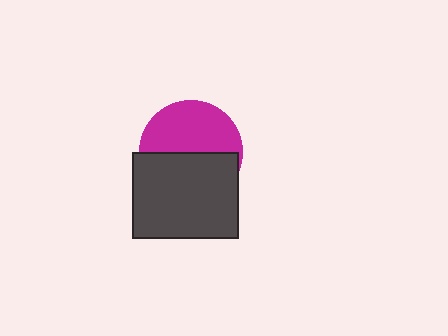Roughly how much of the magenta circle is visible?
About half of it is visible (roughly 50%).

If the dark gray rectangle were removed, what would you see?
You would see the complete magenta circle.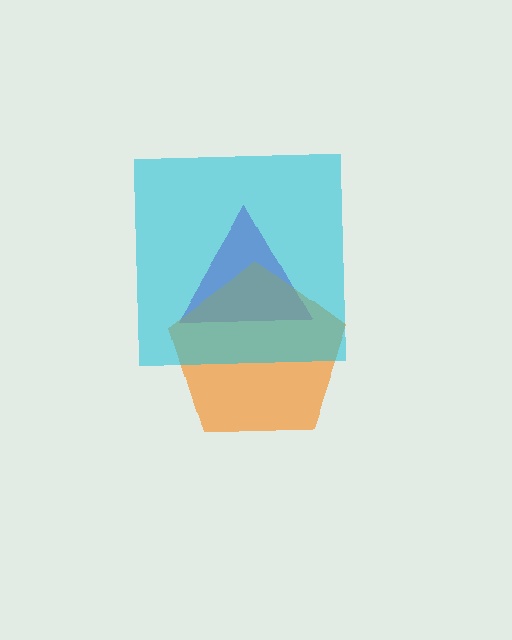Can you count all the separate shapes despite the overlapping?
Yes, there are 3 separate shapes.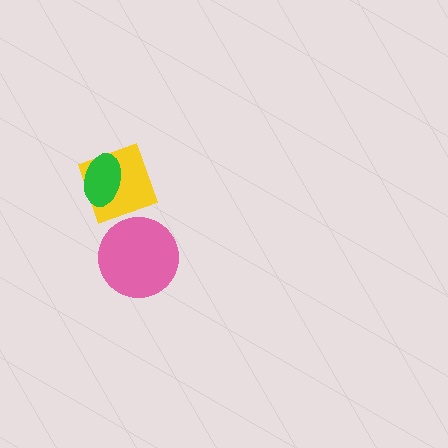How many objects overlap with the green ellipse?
1 object overlaps with the green ellipse.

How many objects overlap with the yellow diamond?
1 object overlaps with the yellow diamond.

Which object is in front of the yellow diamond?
The green ellipse is in front of the yellow diamond.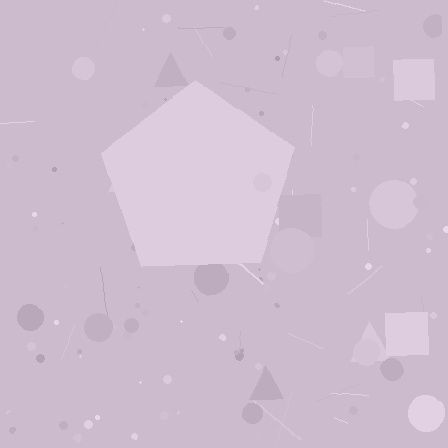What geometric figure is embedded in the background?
A pentagon is embedded in the background.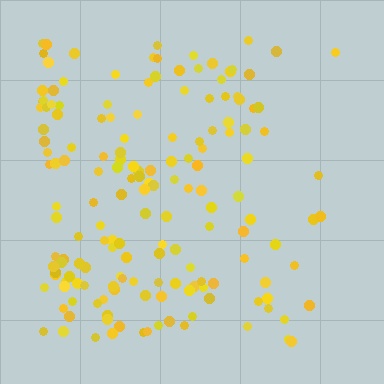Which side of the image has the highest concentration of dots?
The left.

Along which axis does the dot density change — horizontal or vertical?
Horizontal.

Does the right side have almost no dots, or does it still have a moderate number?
Still a moderate number, just noticeably fewer than the left.